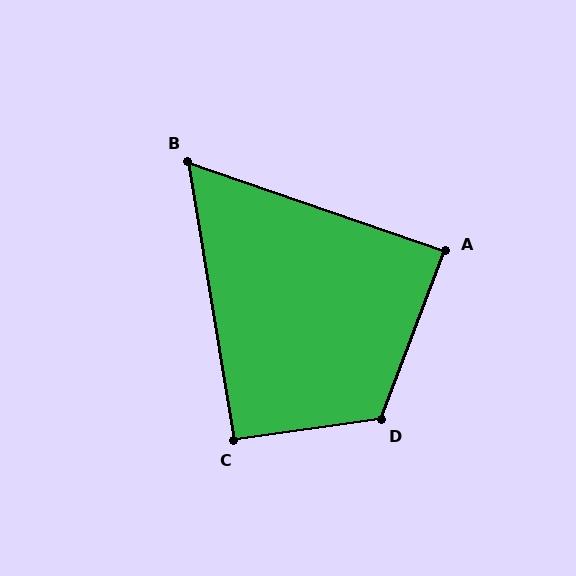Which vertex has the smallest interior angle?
B, at approximately 62 degrees.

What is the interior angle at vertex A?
Approximately 89 degrees (approximately right).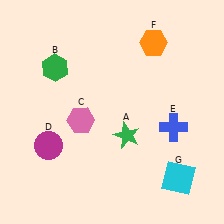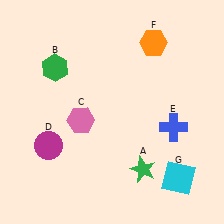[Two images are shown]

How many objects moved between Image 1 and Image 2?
1 object moved between the two images.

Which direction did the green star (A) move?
The green star (A) moved down.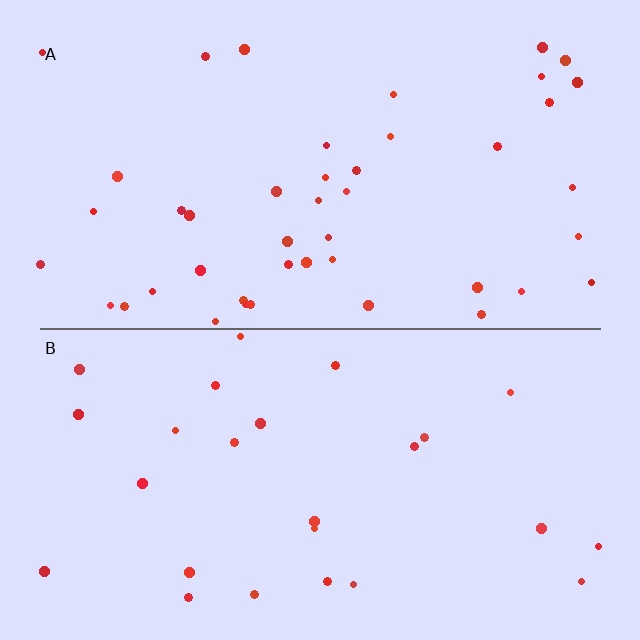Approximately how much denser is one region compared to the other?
Approximately 1.7× — region A over region B.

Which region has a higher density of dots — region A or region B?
A (the top).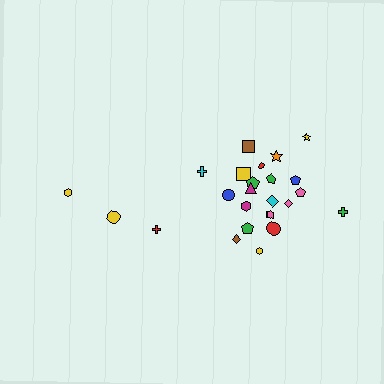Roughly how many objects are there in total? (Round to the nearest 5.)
Roughly 25 objects in total.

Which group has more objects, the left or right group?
The right group.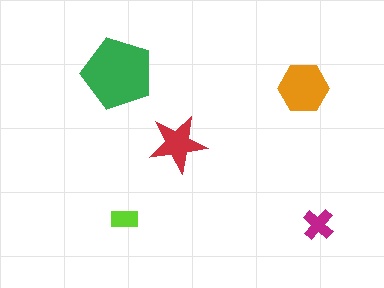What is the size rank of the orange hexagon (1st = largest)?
2nd.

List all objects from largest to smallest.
The green pentagon, the orange hexagon, the red star, the magenta cross, the lime rectangle.